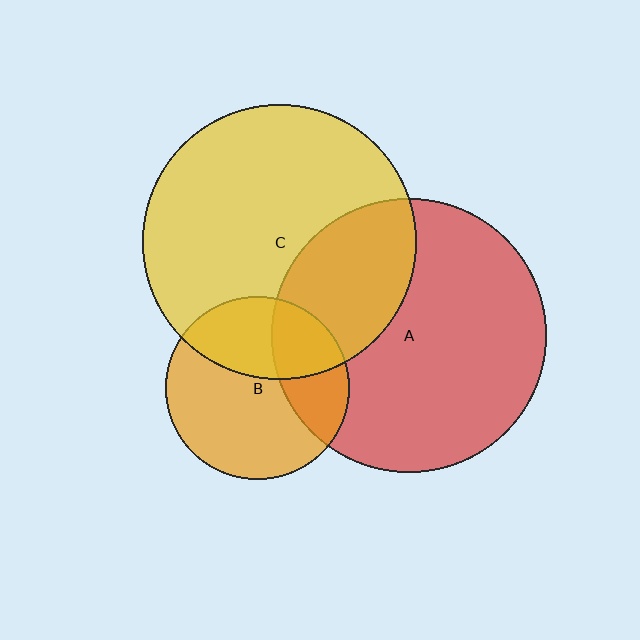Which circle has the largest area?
Circle C (yellow).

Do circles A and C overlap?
Yes.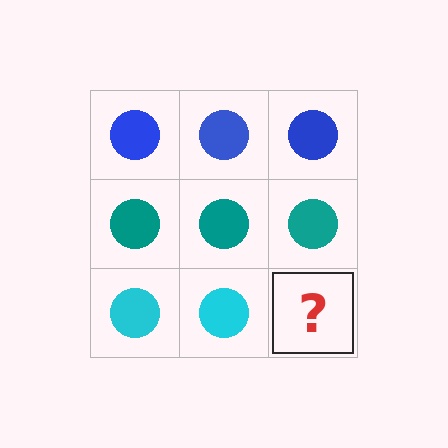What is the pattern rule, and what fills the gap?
The rule is that each row has a consistent color. The gap should be filled with a cyan circle.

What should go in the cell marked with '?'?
The missing cell should contain a cyan circle.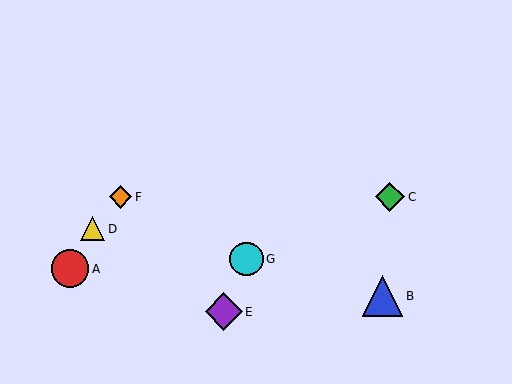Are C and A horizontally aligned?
No, C is at y≈197 and A is at y≈269.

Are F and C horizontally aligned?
Yes, both are at y≈197.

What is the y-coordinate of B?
Object B is at y≈296.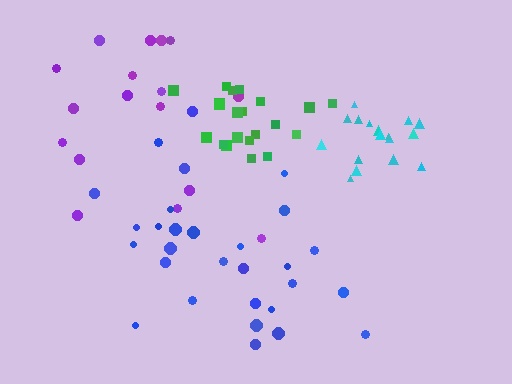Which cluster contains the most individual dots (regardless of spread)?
Blue (29).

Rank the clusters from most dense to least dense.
cyan, green, blue, purple.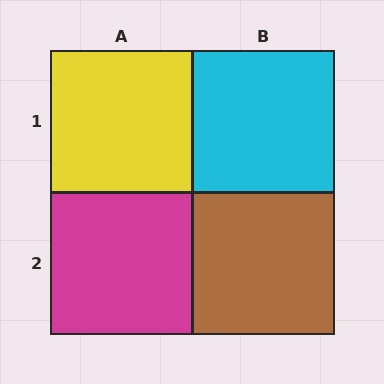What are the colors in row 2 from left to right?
Magenta, brown.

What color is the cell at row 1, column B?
Cyan.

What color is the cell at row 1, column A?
Yellow.